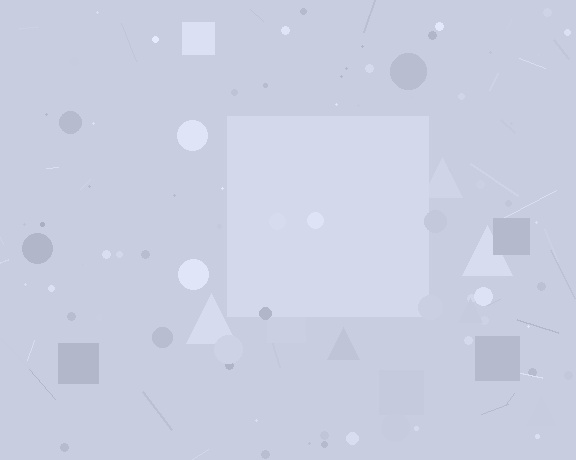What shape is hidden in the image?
A square is hidden in the image.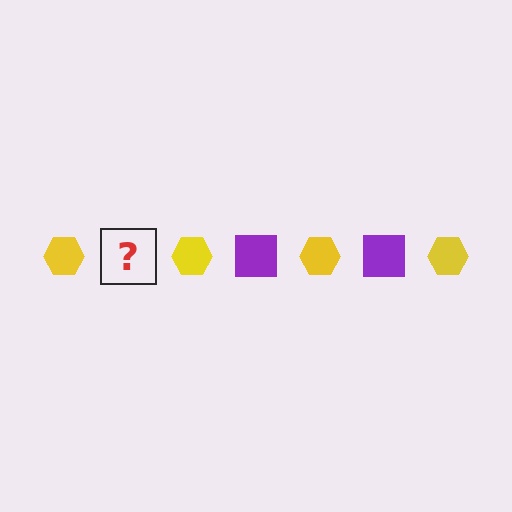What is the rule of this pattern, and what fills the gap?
The rule is that the pattern alternates between yellow hexagon and purple square. The gap should be filled with a purple square.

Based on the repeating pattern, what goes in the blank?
The blank should be a purple square.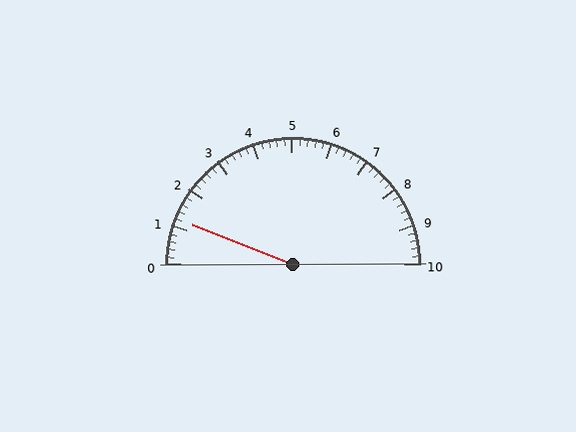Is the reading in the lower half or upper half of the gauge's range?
The reading is in the lower half of the range (0 to 10).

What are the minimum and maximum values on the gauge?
The gauge ranges from 0 to 10.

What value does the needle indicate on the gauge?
The needle indicates approximately 1.2.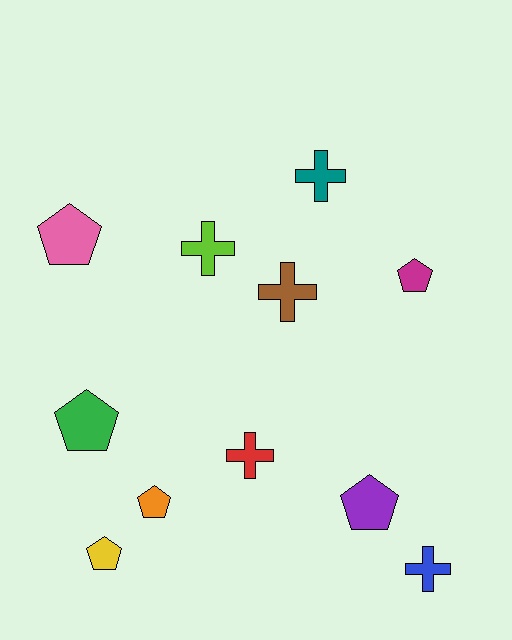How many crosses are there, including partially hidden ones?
There are 5 crosses.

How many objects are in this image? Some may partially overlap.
There are 11 objects.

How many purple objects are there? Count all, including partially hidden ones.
There is 1 purple object.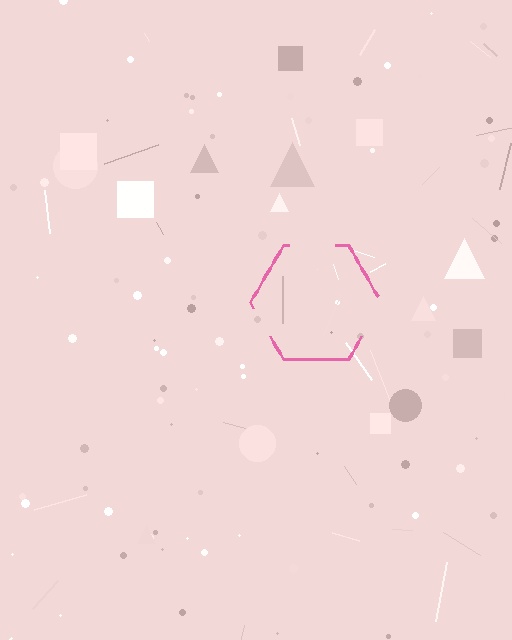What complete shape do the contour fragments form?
The contour fragments form a hexagon.